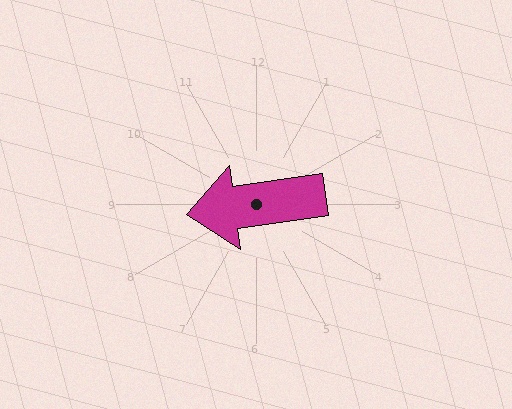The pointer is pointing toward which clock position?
Roughly 9 o'clock.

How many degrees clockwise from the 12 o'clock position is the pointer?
Approximately 262 degrees.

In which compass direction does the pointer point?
West.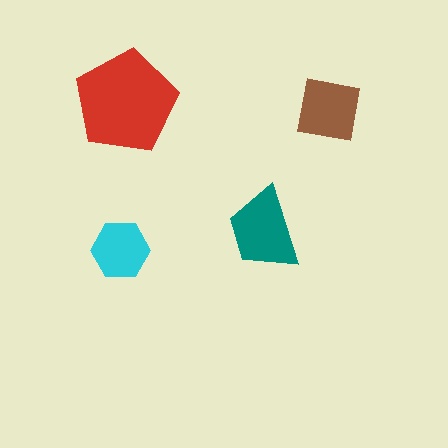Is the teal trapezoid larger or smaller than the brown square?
Larger.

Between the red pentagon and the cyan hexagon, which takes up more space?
The red pentagon.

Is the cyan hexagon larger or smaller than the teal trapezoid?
Smaller.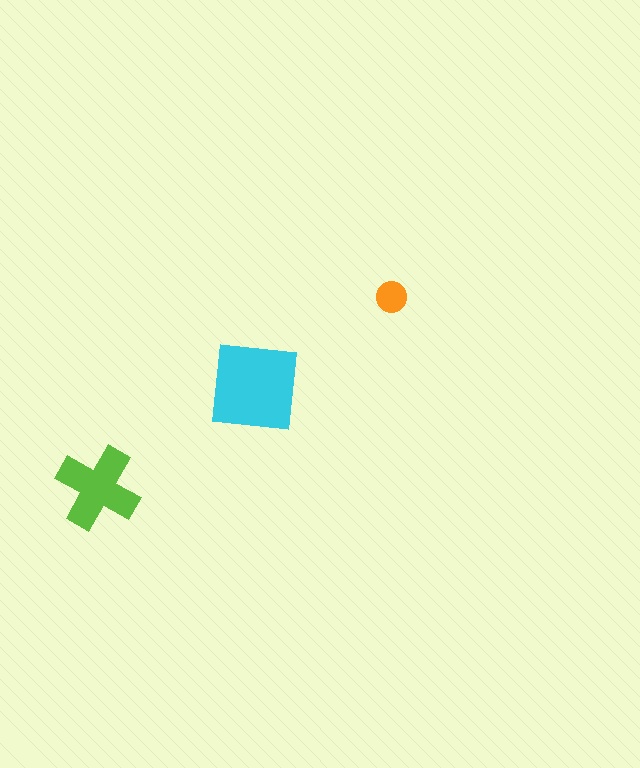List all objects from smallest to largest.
The orange circle, the lime cross, the cyan square.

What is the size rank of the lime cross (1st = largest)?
2nd.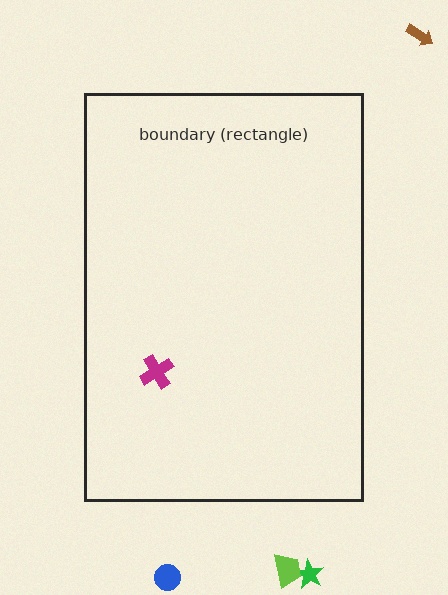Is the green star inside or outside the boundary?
Outside.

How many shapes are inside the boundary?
1 inside, 4 outside.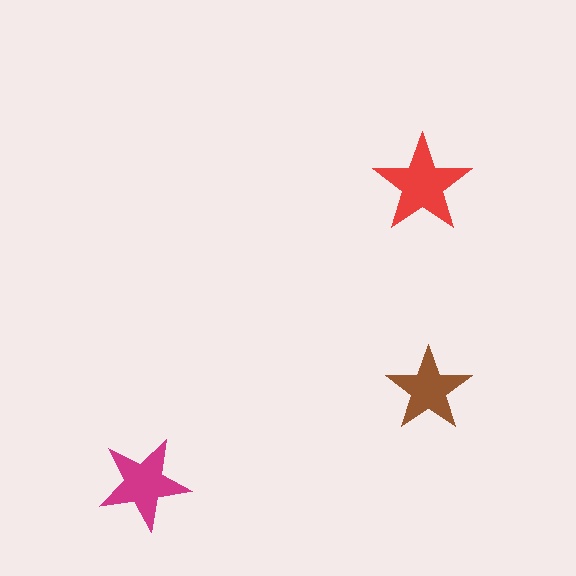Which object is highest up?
The red star is topmost.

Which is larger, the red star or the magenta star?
The red one.